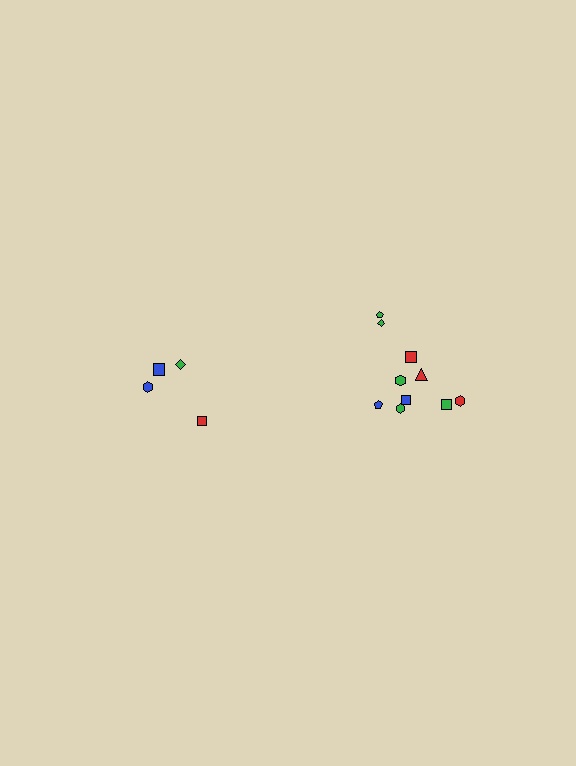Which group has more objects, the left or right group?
The right group.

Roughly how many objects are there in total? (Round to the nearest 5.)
Roughly 15 objects in total.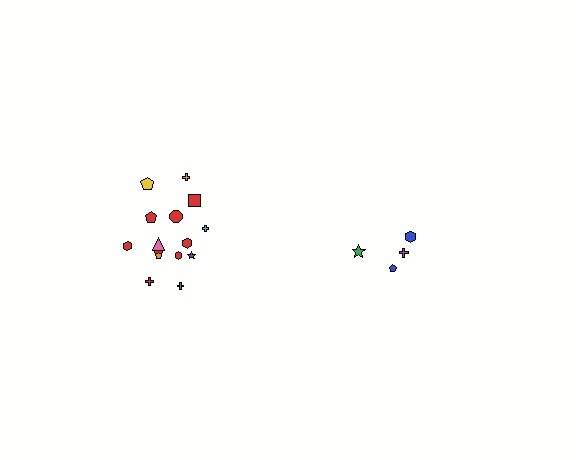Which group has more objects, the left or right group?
The left group.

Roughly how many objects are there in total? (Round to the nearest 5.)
Roughly 20 objects in total.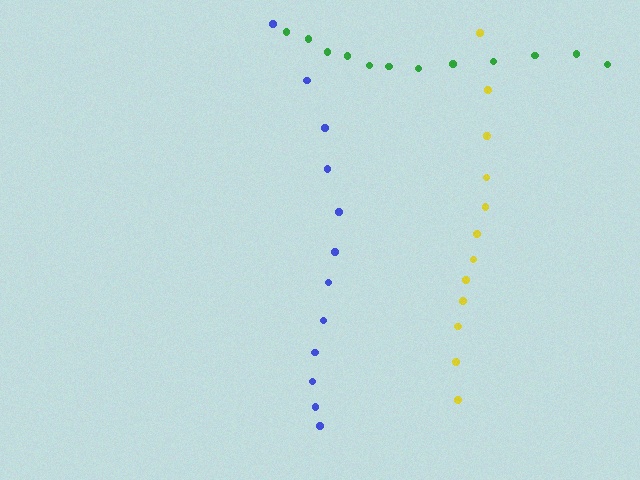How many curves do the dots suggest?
There are 3 distinct paths.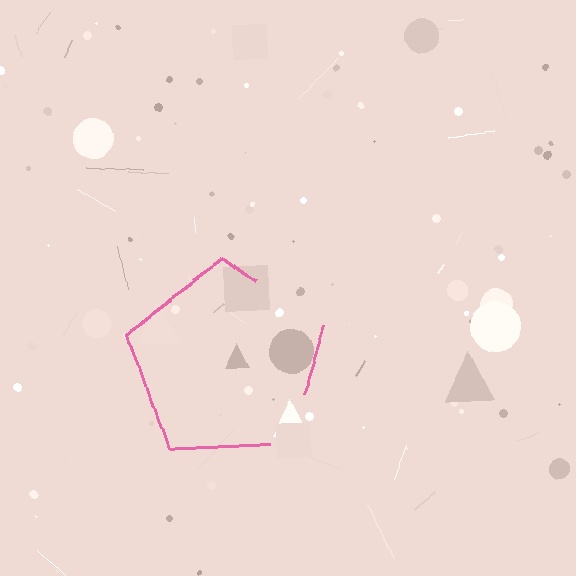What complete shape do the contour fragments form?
The contour fragments form a pentagon.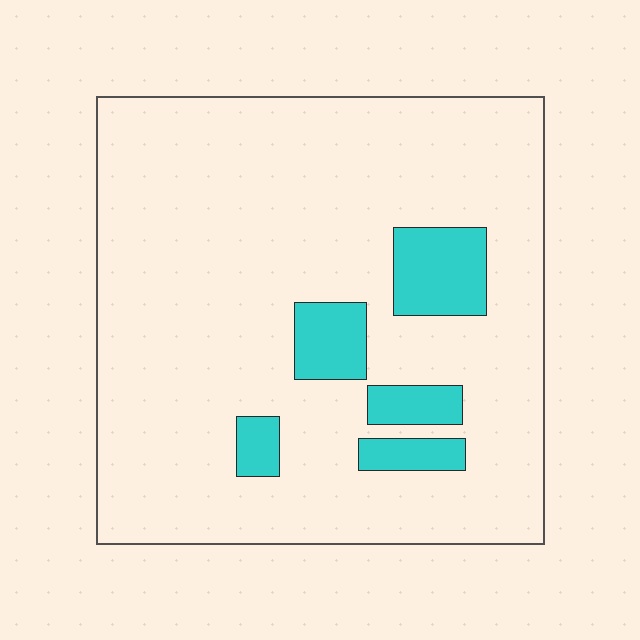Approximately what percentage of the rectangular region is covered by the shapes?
Approximately 10%.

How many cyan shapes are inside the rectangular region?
5.